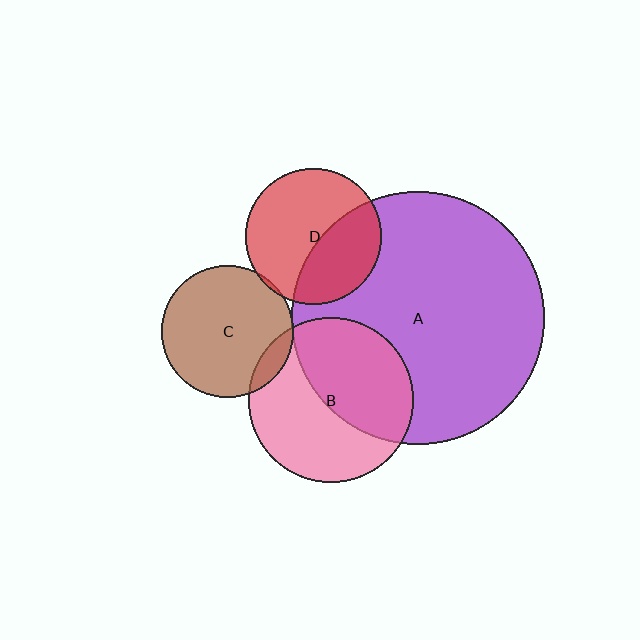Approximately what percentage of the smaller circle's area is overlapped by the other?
Approximately 5%.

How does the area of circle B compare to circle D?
Approximately 1.5 times.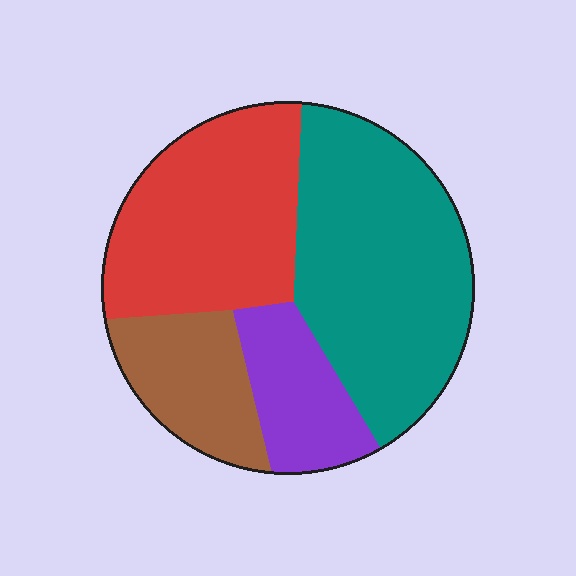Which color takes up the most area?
Teal, at roughly 40%.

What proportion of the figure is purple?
Purple takes up less than a sixth of the figure.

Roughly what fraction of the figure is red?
Red covers roughly 30% of the figure.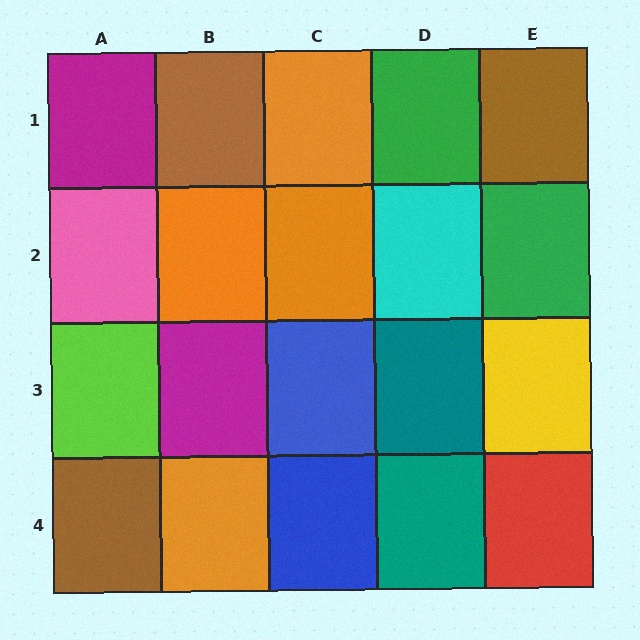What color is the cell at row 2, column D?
Cyan.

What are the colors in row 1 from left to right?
Magenta, brown, orange, green, brown.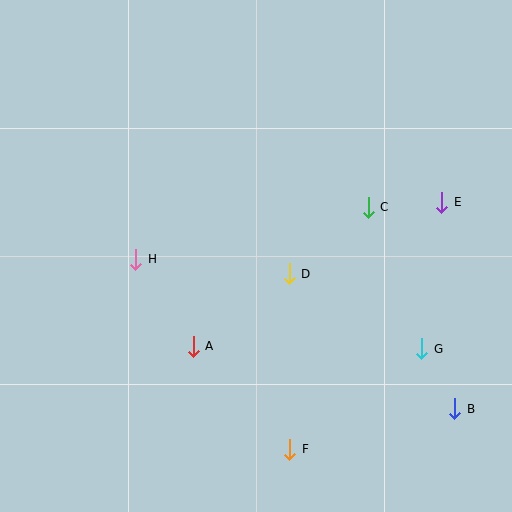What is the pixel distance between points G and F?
The distance between G and F is 166 pixels.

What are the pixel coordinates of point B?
Point B is at (455, 409).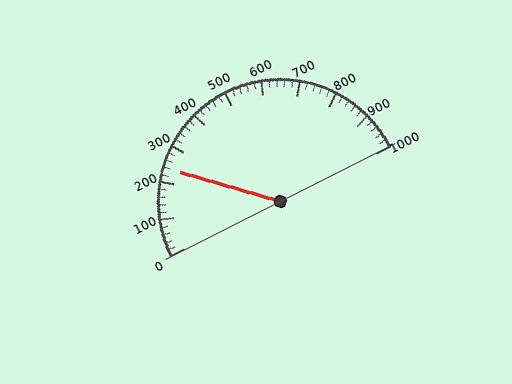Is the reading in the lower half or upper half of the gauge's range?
The reading is in the lower half of the range (0 to 1000).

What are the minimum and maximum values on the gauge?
The gauge ranges from 0 to 1000.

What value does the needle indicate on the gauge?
The needle indicates approximately 240.